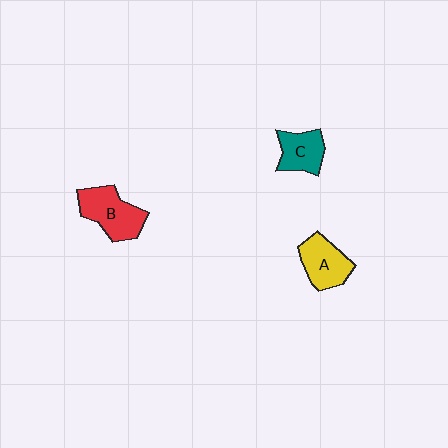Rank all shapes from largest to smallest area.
From largest to smallest: B (red), A (yellow), C (teal).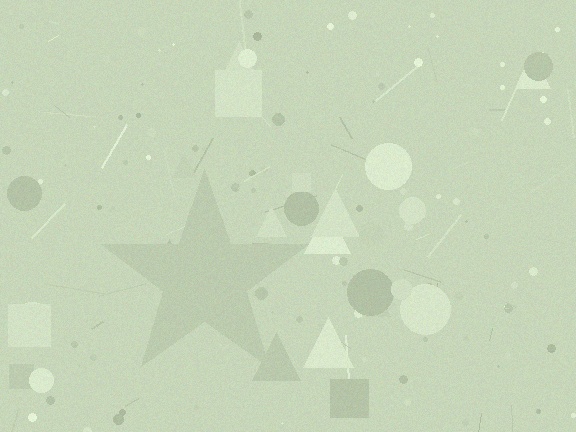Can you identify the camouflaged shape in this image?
The camouflaged shape is a star.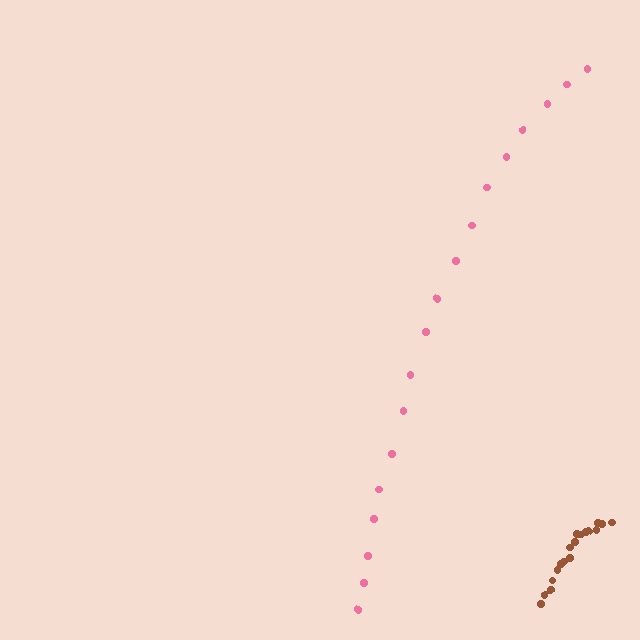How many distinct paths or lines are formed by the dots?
There are 2 distinct paths.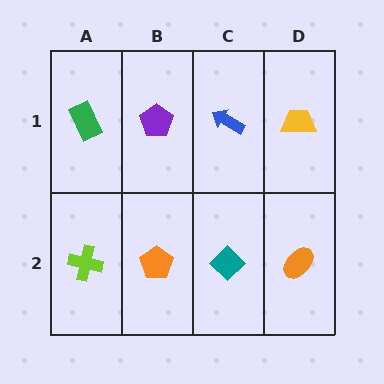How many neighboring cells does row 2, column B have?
3.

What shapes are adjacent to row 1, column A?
A lime cross (row 2, column A), a purple pentagon (row 1, column B).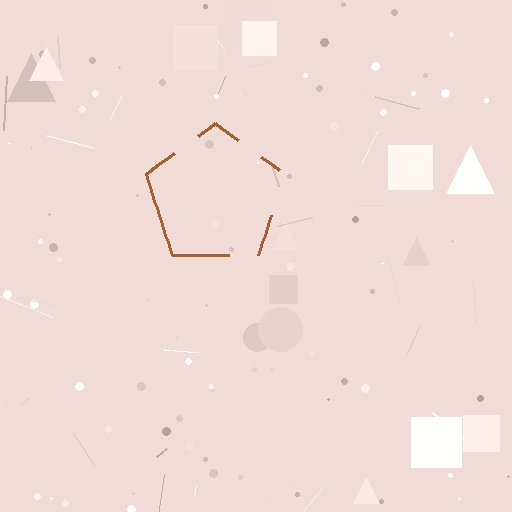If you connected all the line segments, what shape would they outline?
They would outline a pentagon.